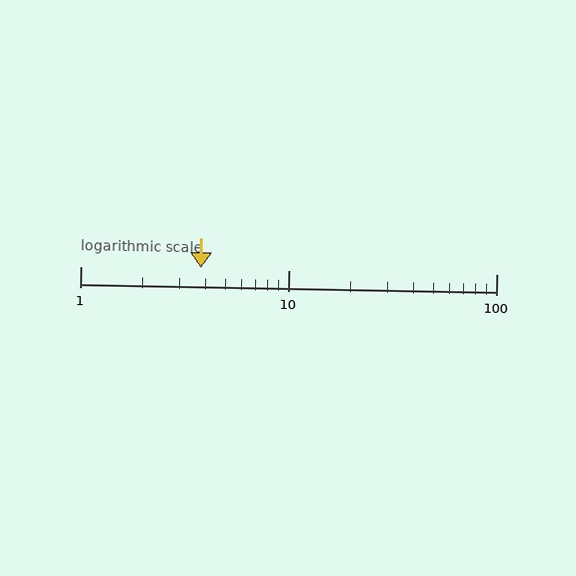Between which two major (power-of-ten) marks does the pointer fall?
The pointer is between 1 and 10.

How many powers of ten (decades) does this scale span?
The scale spans 2 decades, from 1 to 100.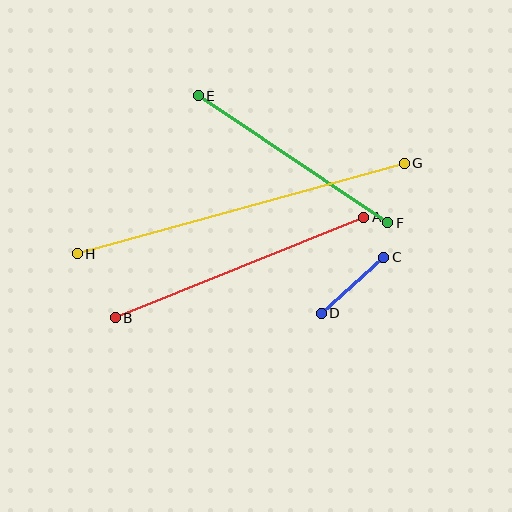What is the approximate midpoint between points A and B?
The midpoint is at approximately (239, 268) pixels.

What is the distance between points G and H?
The distance is approximately 339 pixels.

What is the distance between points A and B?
The distance is approximately 268 pixels.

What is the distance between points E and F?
The distance is approximately 228 pixels.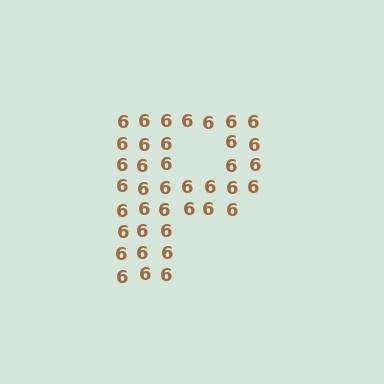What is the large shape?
The large shape is the letter P.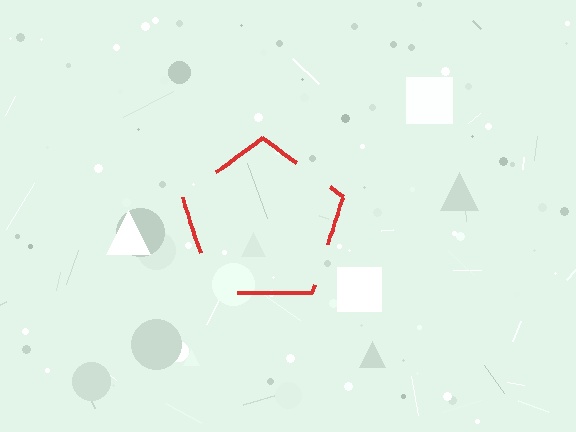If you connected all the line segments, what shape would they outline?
They would outline a pentagon.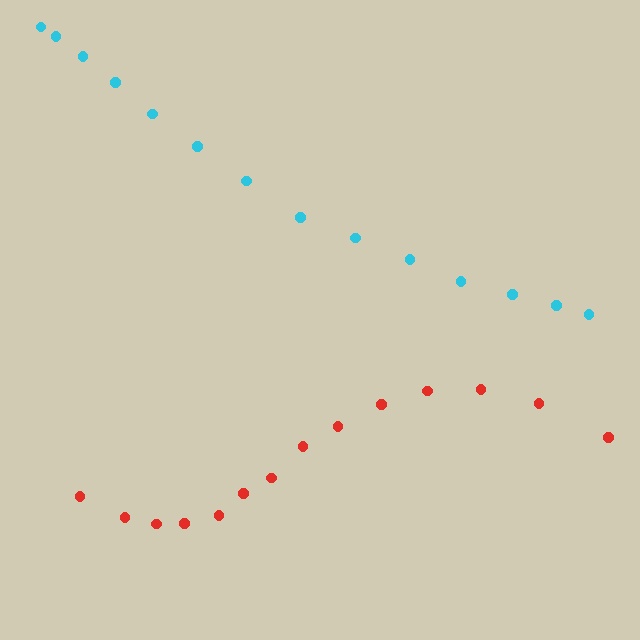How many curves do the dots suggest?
There are 2 distinct paths.